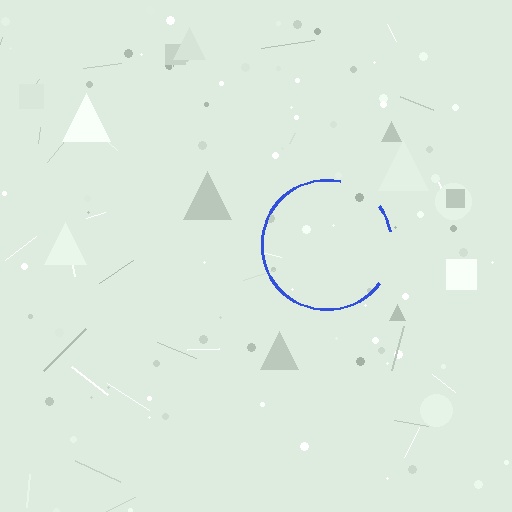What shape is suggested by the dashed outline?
The dashed outline suggests a circle.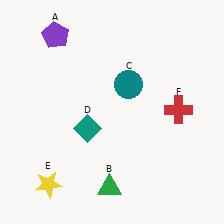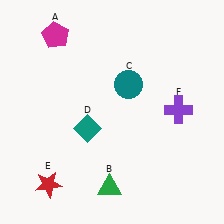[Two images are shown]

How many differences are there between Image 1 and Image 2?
There are 3 differences between the two images.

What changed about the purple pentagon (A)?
In Image 1, A is purple. In Image 2, it changed to magenta.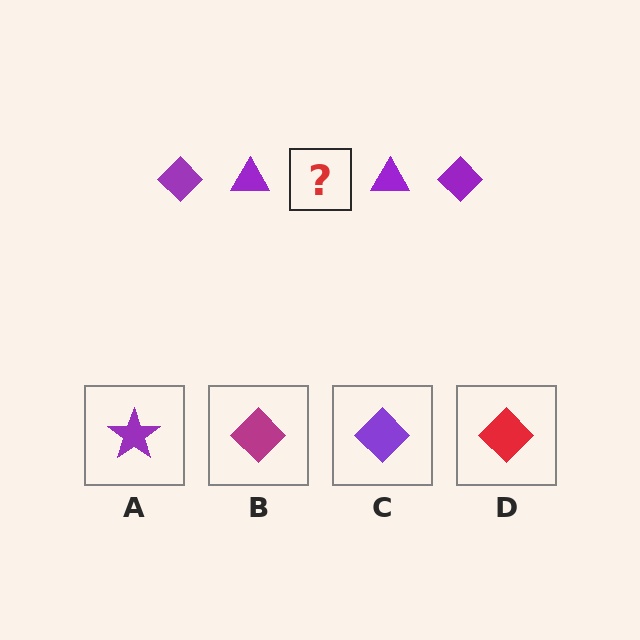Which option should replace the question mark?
Option C.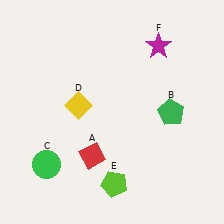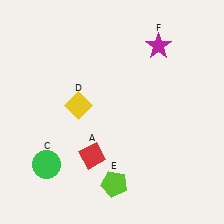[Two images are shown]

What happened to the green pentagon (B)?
The green pentagon (B) was removed in Image 2. It was in the bottom-right area of Image 1.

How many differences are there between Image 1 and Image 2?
There is 1 difference between the two images.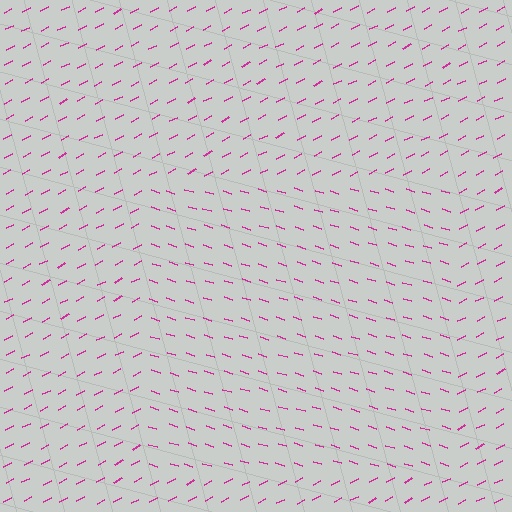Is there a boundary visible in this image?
Yes, there is a texture boundary formed by a change in line orientation.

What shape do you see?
I see a rectangle.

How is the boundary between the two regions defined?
The boundary is defined purely by a change in line orientation (approximately 45 degrees difference). All lines are the same color and thickness.